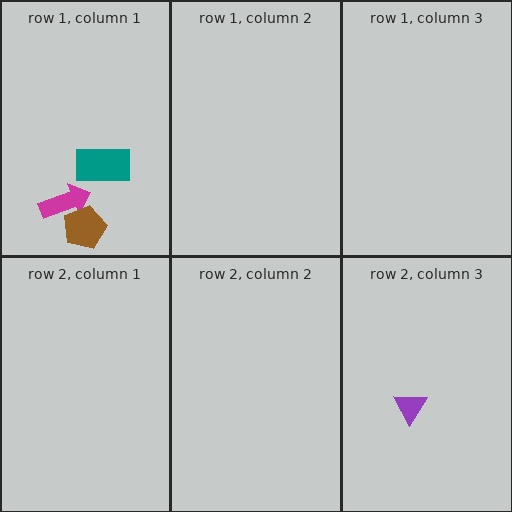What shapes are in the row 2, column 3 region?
The purple triangle.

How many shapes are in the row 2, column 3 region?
1.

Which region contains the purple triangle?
The row 2, column 3 region.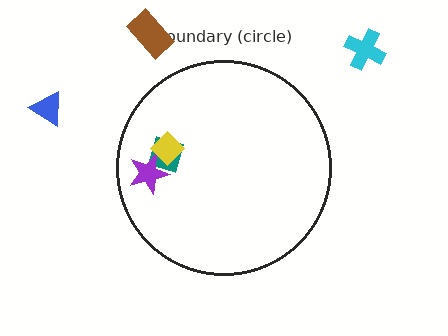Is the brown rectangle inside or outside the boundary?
Outside.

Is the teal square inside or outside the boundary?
Inside.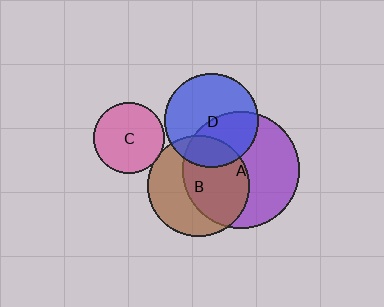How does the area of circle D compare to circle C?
Approximately 1.7 times.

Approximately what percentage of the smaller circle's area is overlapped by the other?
Approximately 55%.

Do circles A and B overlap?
Yes.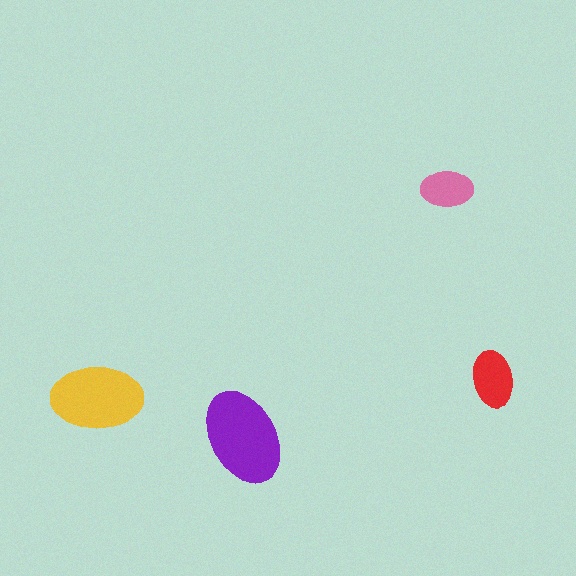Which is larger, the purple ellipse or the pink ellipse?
The purple one.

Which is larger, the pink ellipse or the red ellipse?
The red one.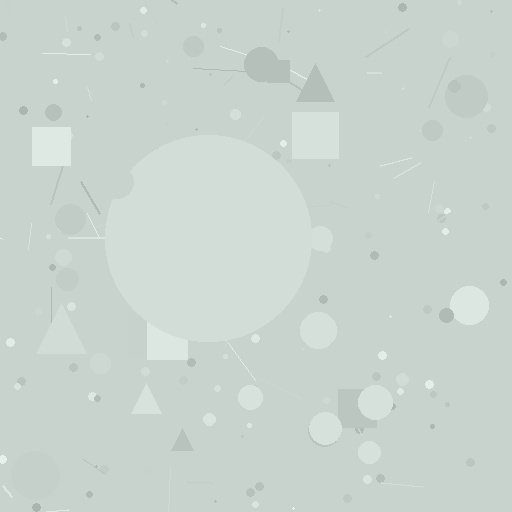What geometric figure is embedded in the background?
A circle is embedded in the background.